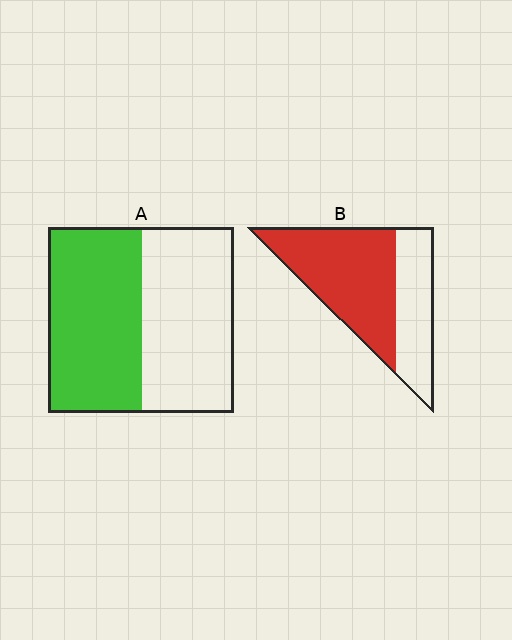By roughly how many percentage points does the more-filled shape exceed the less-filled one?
By roughly 15 percentage points (B over A).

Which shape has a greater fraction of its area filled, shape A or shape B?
Shape B.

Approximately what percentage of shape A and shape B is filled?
A is approximately 50% and B is approximately 65%.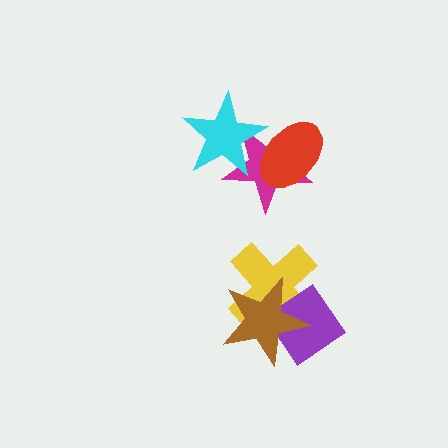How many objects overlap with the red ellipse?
2 objects overlap with the red ellipse.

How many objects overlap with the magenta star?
2 objects overlap with the magenta star.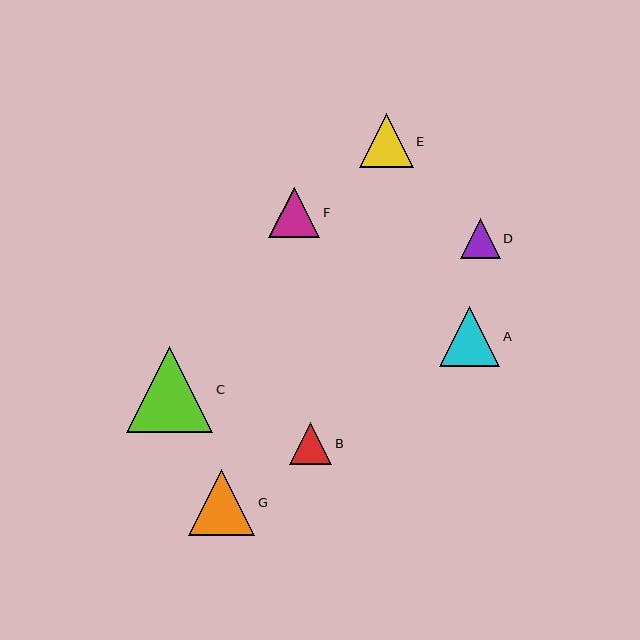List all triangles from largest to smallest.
From largest to smallest: C, G, A, E, F, B, D.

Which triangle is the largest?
Triangle C is the largest with a size of approximately 86 pixels.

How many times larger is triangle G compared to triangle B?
Triangle G is approximately 1.6 times the size of triangle B.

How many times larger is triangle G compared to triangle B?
Triangle G is approximately 1.6 times the size of triangle B.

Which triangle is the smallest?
Triangle D is the smallest with a size of approximately 39 pixels.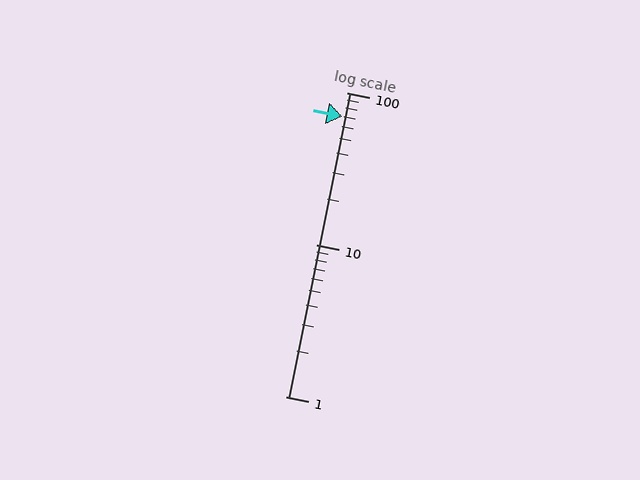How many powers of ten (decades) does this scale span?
The scale spans 2 decades, from 1 to 100.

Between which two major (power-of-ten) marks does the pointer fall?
The pointer is between 10 and 100.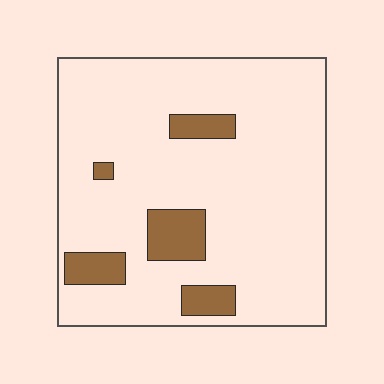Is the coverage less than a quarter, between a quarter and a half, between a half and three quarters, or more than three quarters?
Less than a quarter.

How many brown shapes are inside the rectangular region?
5.